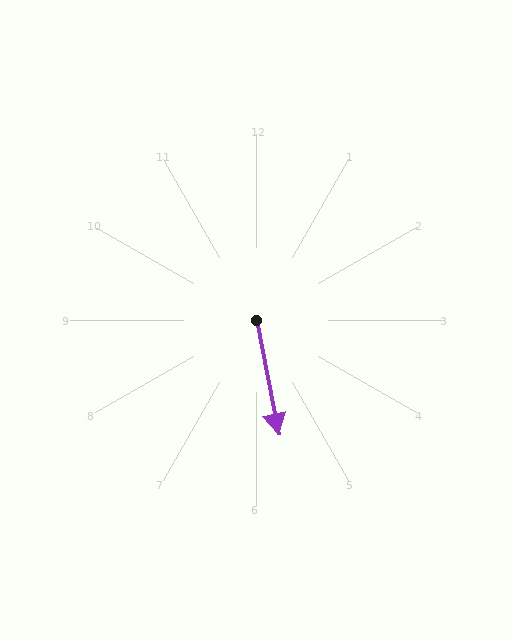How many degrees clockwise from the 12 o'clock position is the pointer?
Approximately 169 degrees.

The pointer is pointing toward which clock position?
Roughly 6 o'clock.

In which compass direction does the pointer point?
South.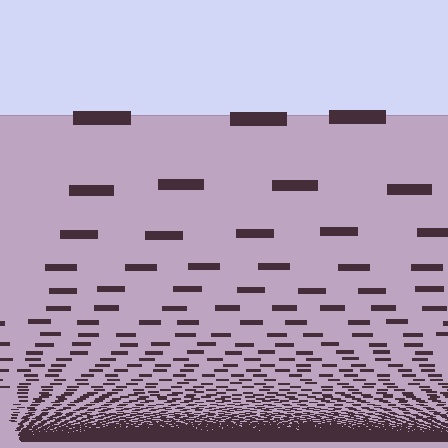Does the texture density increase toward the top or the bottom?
Density increases toward the bottom.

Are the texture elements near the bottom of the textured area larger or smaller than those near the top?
Smaller. The gradient is inverted — elements near the bottom are smaller and denser.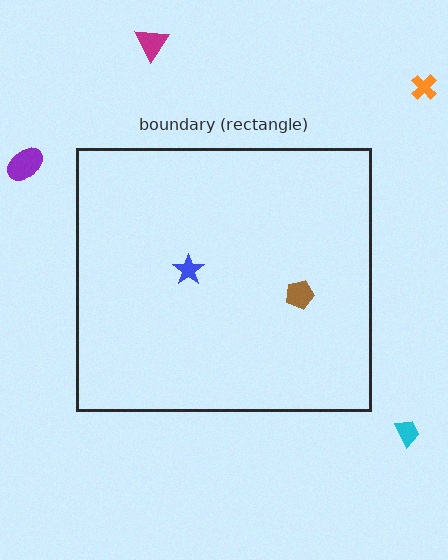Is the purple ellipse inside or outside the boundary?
Outside.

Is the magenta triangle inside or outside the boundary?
Outside.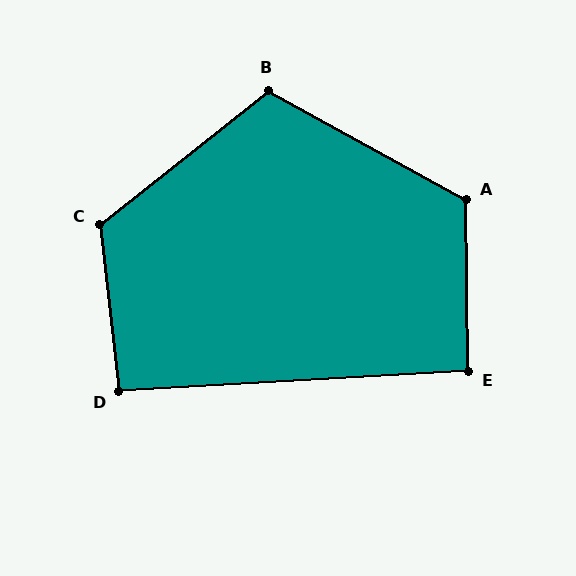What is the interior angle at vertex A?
Approximately 120 degrees (obtuse).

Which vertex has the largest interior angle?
C, at approximately 122 degrees.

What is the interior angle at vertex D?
Approximately 93 degrees (approximately right).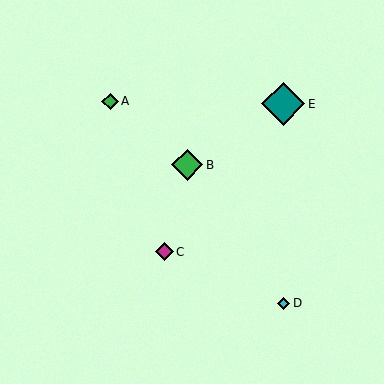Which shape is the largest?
The teal diamond (labeled E) is the largest.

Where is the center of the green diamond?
The center of the green diamond is at (187, 165).